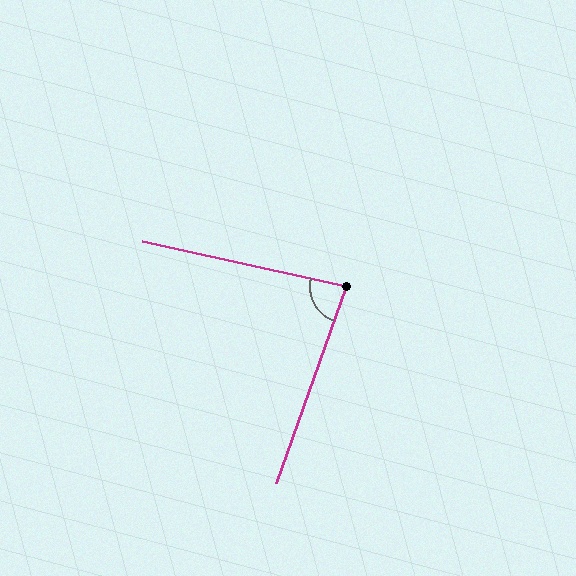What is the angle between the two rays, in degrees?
Approximately 83 degrees.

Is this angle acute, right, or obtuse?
It is acute.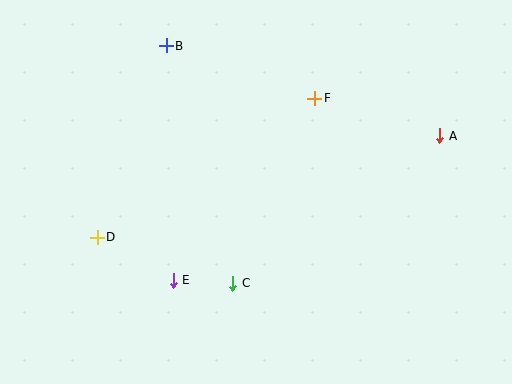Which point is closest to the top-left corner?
Point B is closest to the top-left corner.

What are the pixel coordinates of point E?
Point E is at (173, 280).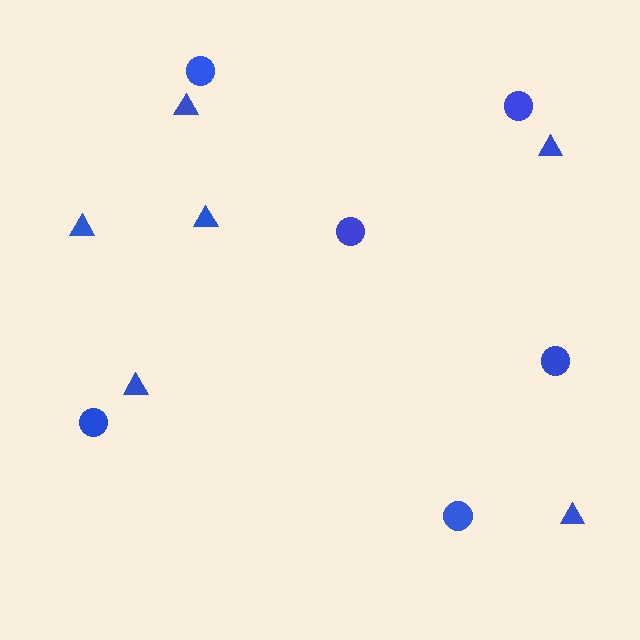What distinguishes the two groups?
There are 2 groups: one group of triangles (6) and one group of circles (6).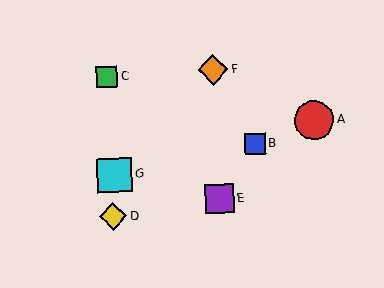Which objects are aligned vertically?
Objects E, F are aligned vertically.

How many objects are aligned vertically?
2 objects (E, F) are aligned vertically.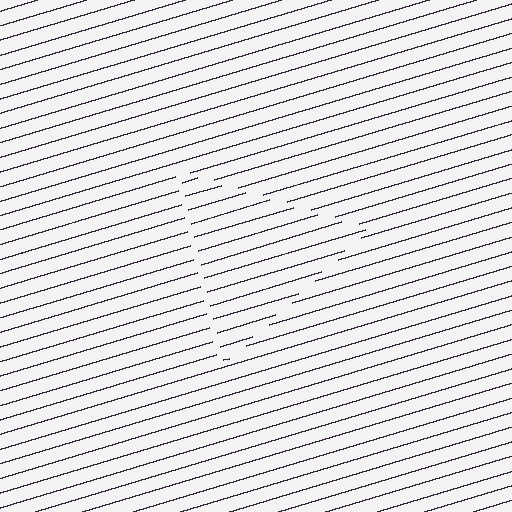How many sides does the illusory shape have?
3 sides — the line-ends trace a triangle.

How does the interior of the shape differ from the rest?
The interior of the shape contains the same grating, shifted by half a period — the contour is defined by the phase discontinuity where line-ends from the inner and outer gratings abut.